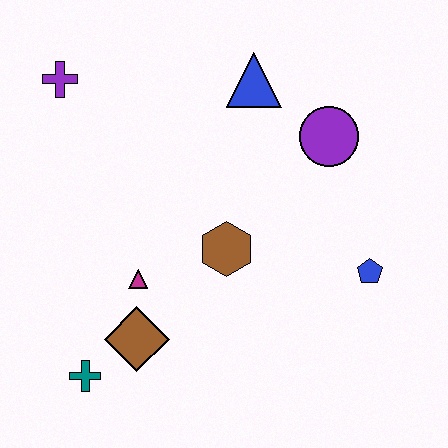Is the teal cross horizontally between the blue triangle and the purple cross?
Yes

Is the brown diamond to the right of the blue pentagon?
No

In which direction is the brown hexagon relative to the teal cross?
The brown hexagon is to the right of the teal cross.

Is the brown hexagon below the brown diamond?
No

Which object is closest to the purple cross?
The blue triangle is closest to the purple cross.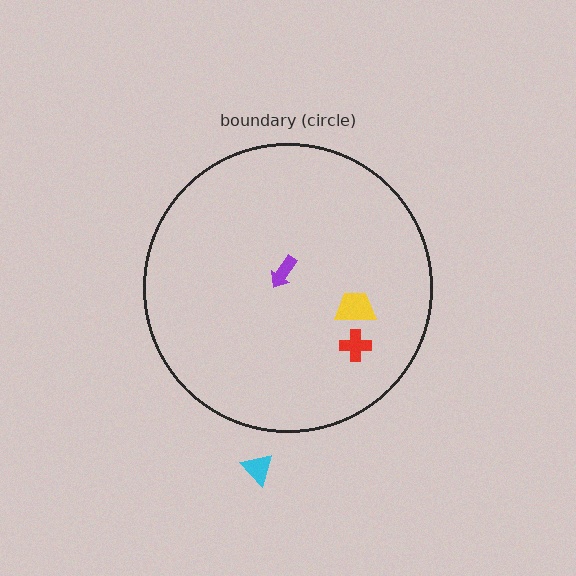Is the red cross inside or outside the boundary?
Inside.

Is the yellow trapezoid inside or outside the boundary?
Inside.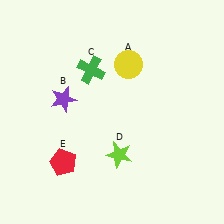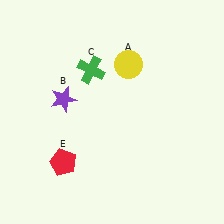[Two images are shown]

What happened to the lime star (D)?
The lime star (D) was removed in Image 2. It was in the bottom-right area of Image 1.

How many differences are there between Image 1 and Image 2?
There is 1 difference between the two images.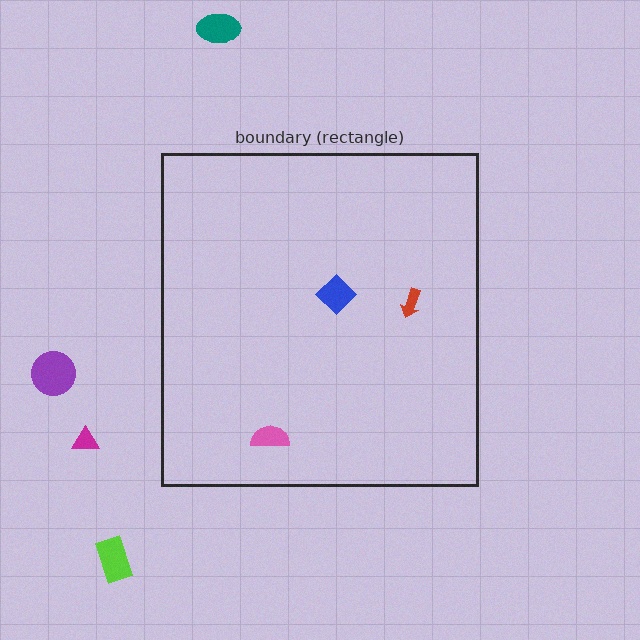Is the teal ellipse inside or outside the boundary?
Outside.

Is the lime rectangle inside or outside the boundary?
Outside.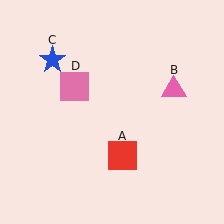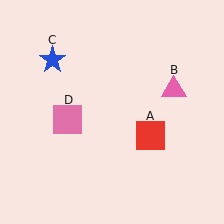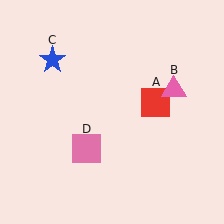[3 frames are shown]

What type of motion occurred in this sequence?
The red square (object A), pink square (object D) rotated counterclockwise around the center of the scene.